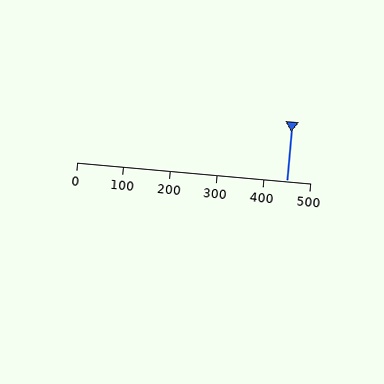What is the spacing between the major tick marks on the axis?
The major ticks are spaced 100 apart.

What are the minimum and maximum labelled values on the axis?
The axis runs from 0 to 500.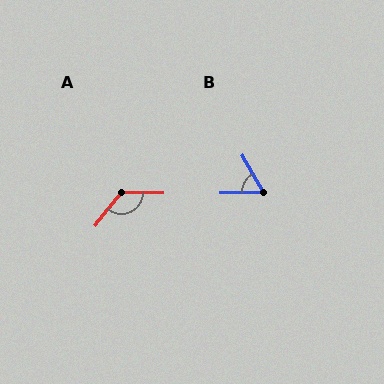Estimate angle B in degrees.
Approximately 60 degrees.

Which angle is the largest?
A, at approximately 128 degrees.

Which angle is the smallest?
B, at approximately 60 degrees.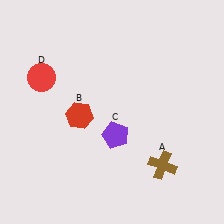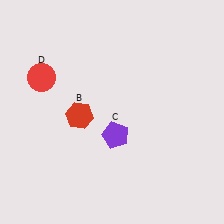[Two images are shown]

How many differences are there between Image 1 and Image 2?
There is 1 difference between the two images.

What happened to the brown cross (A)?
The brown cross (A) was removed in Image 2. It was in the bottom-right area of Image 1.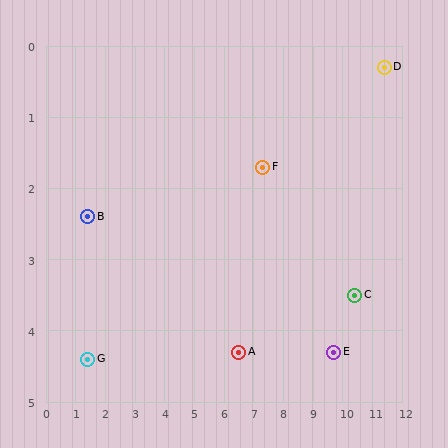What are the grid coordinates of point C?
Point C is at approximately (10.4, 3.5).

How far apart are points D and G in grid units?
Points D and G are about 10.8 grid units apart.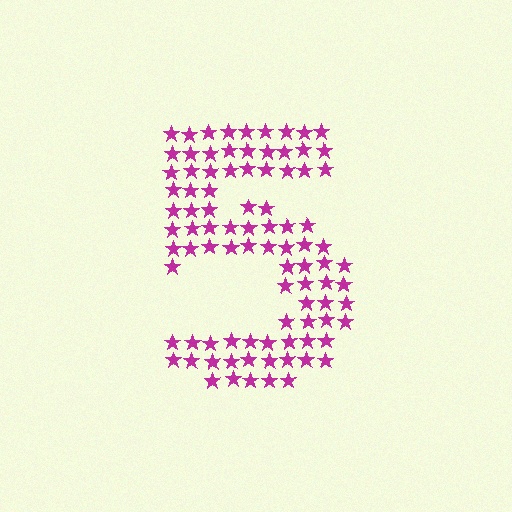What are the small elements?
The small elements are stars.